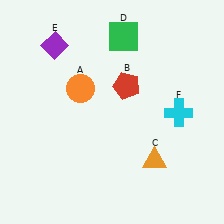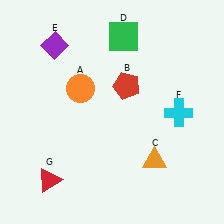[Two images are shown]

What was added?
A red triangle (G) was added in Image 2.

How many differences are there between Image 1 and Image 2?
There is 1 difference between the two images.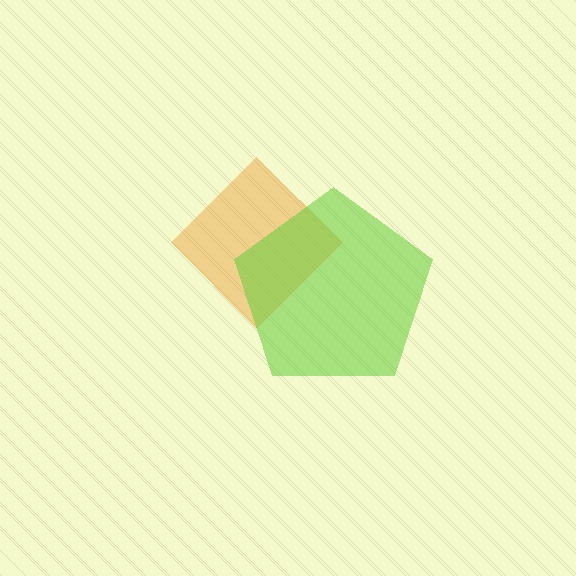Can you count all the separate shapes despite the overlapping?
Yes, there are 2 separate shapes.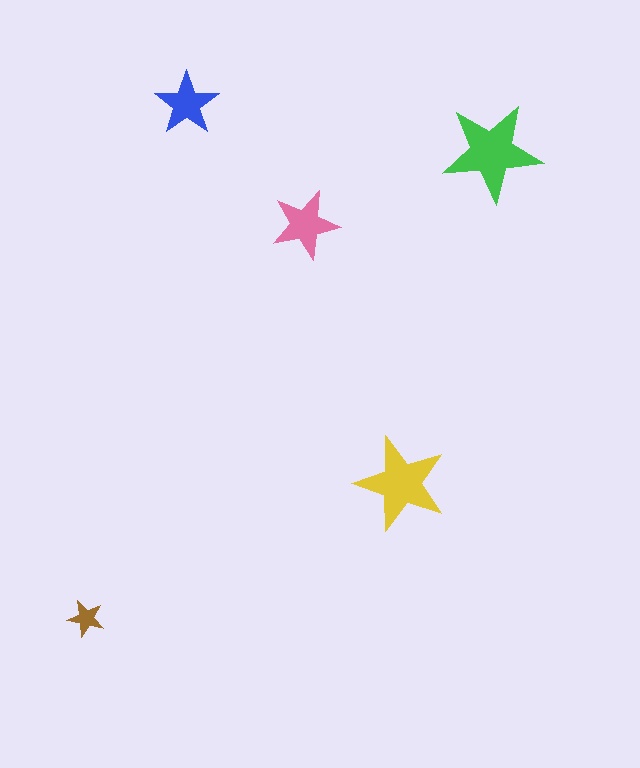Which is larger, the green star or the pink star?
The green one.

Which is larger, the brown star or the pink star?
The pink one.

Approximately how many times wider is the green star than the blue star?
About 1.5 times wider.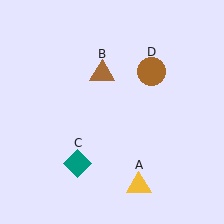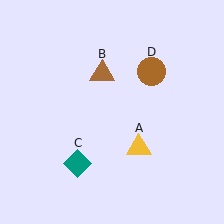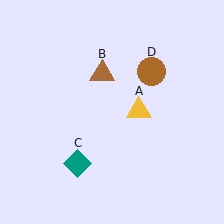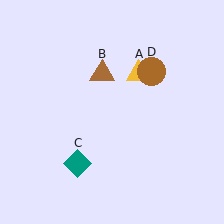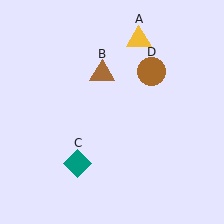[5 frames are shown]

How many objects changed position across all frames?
1 object changed position: yellow triangle (object A).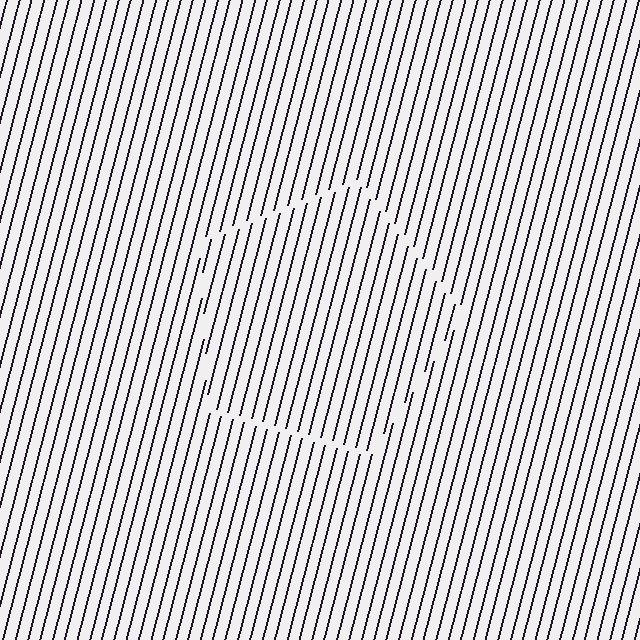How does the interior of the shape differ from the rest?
The interior of the shape contains the same grating, shifted by half a period — the contour is defined by the phase discontinuity where line-ends from the inner and outer gratings abut.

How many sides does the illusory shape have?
5 sides — the line-ends trace a pentagon.